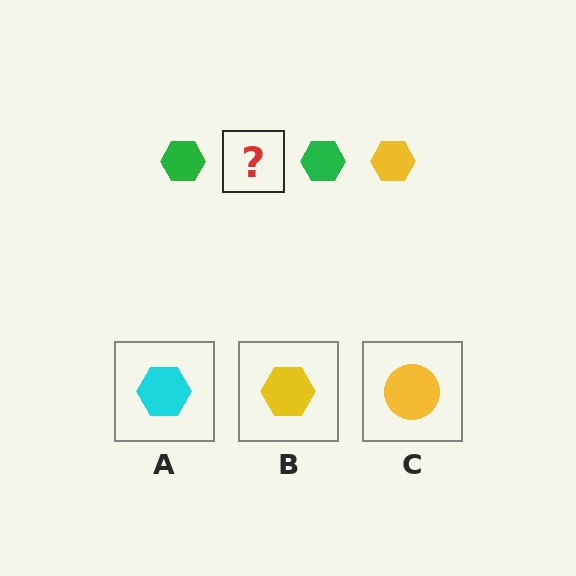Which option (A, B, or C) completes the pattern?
B.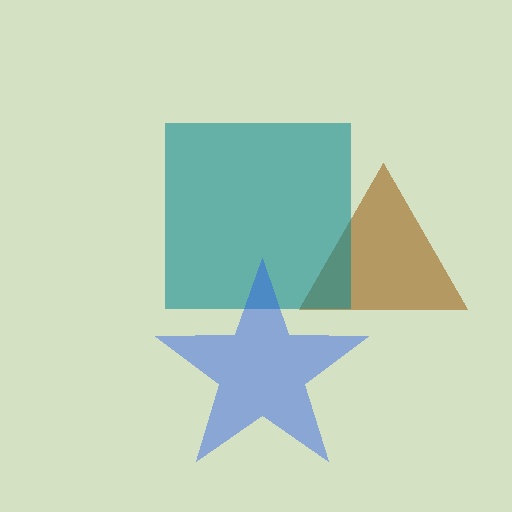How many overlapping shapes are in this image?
There are 3 overlapping shapes in the image.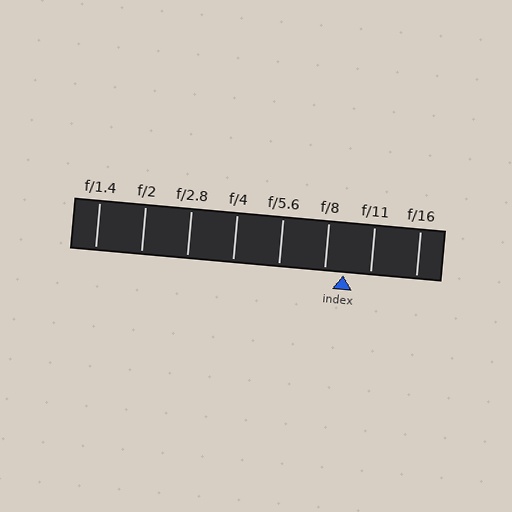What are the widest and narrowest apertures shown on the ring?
The widest aperture shown is f/1.4 and the narrowest is f/16.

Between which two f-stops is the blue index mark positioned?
The index mark is between f/8 and f/11.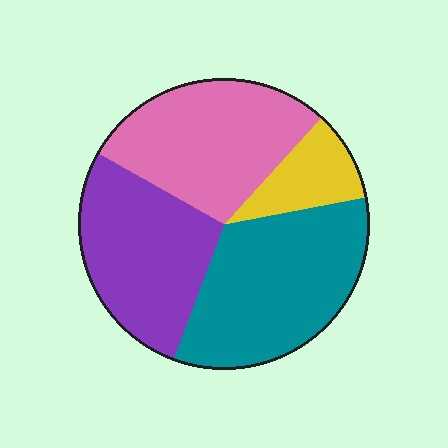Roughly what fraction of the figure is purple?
Purple covers around 30% of the figure.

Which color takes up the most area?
Teal, at roughly 35%.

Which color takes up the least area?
Yellow, at roughly 10%.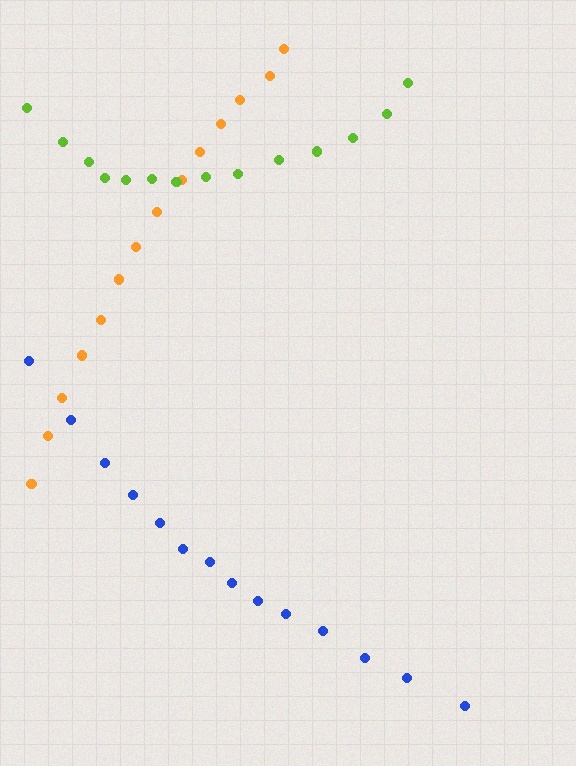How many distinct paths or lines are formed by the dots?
There are 3 distinct paths.